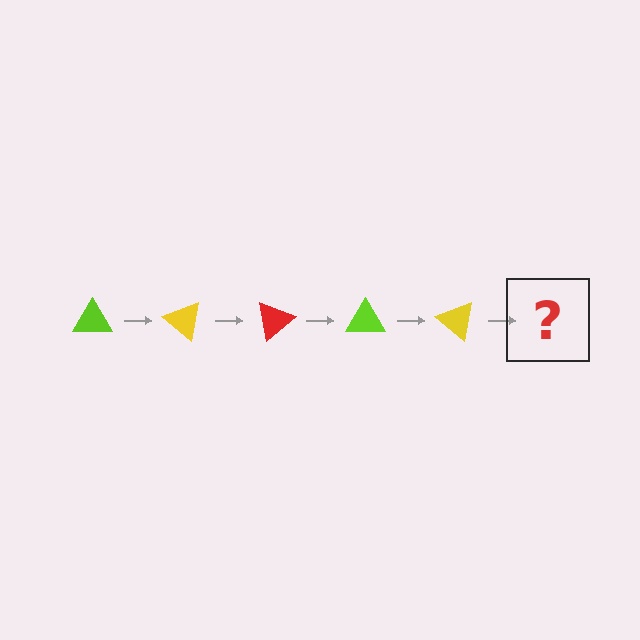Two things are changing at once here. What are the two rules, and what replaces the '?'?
The two rules are that it rotates 40 degrees each step and the color cycles through lime, yellow, and red. The '?' should be a red triangle, rotated 200 degrees from the start.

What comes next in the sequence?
The next element should be a red triangle, rotated 200 degrees from the start.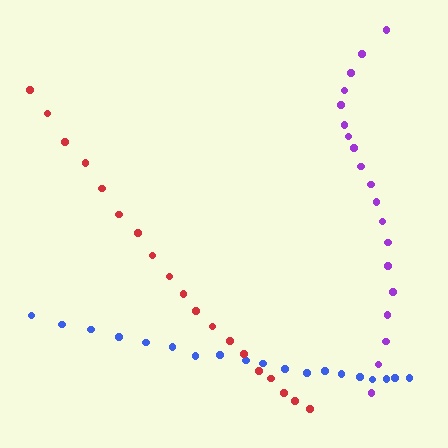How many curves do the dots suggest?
There are 3 distinct paths.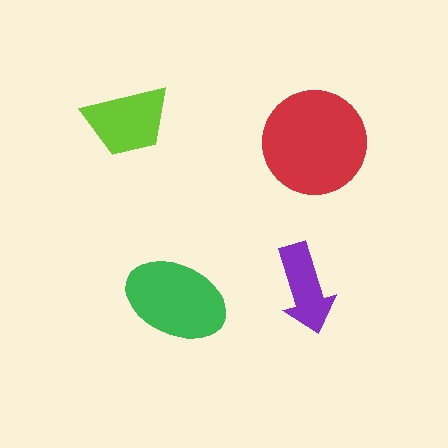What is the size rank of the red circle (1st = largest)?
1st.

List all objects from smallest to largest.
The purple arrow, the lime trapezoid, the green ellipse, the red circle.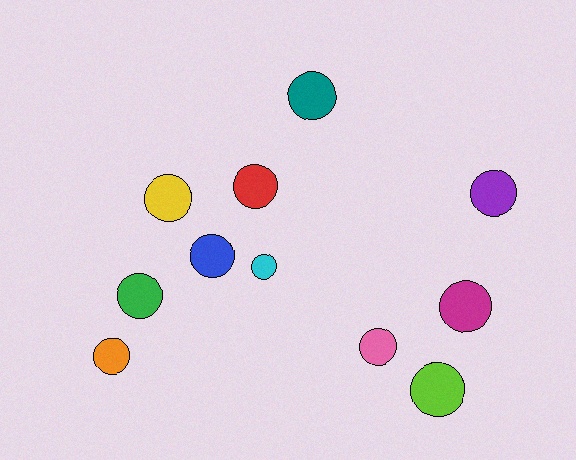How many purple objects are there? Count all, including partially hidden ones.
There is 1 purple object.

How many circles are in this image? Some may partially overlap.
There are 11 circles.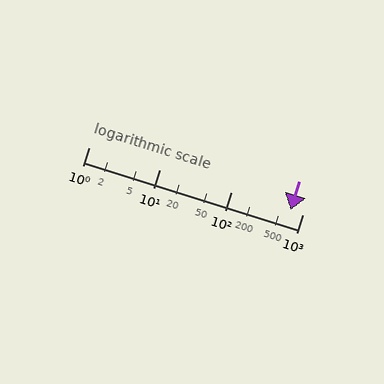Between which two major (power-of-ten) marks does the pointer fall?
The pointer is between 100 and 1000.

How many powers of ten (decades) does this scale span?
The scale spans 3 decades, from 1 to 1000.